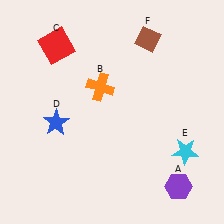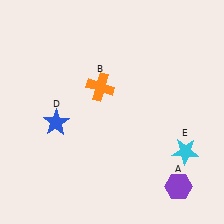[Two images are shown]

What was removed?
The red square (C), the brown diamond (F) were removed in Image 2.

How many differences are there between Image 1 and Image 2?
There are 2 differences between the two images.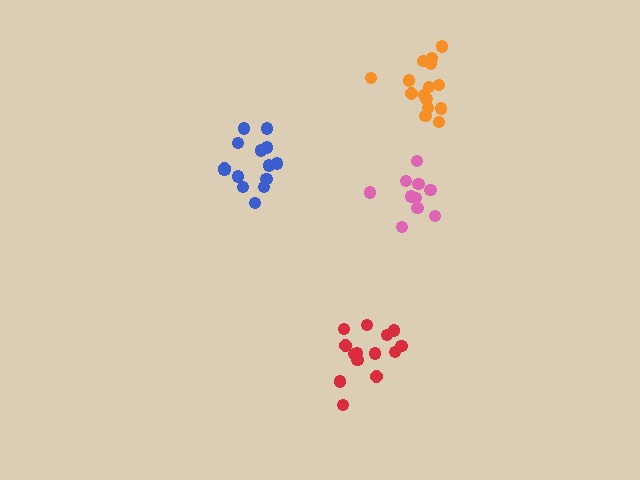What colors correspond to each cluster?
The clusters are colored: red, blue, orange, pink.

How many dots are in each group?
Group 1: 14 dots, Group 2: 14 dots, Group 3: 15 dots, Group 4: 10 dots (53 total).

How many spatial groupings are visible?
There are 4 spatial groupings.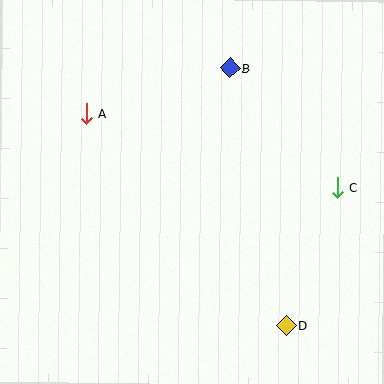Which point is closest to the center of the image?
Point B at (230, 68) is closest to the center.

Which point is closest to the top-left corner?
Point A is closest to the top-left corner.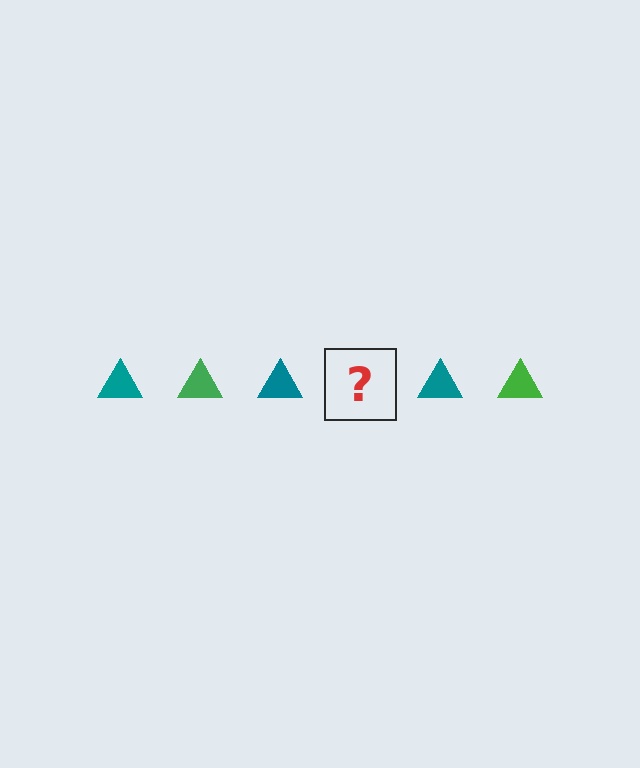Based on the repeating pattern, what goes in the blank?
The blank should be a green triangle.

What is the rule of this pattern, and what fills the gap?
The rule is that the pattern cycles through teal, green triangles. The gap should be filled with a green triangle.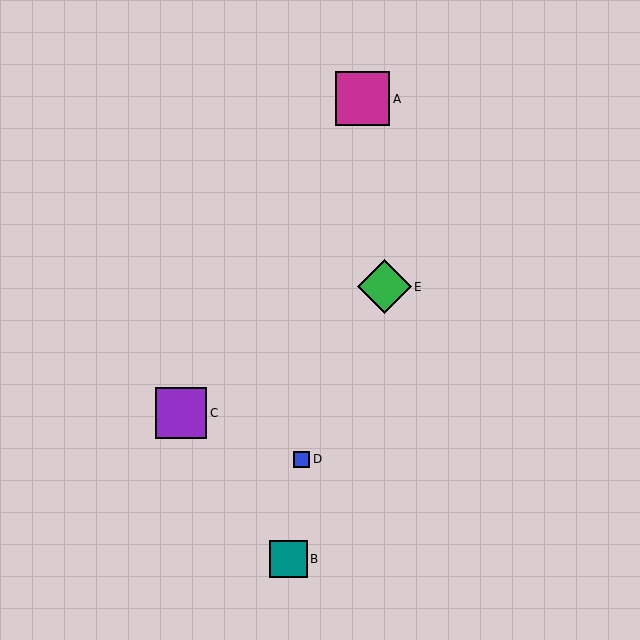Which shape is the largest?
The magenta square (labeled A) is the largest.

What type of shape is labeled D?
Shape D is a blue square.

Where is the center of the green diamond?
The center of the green diamond is at (384, 287).